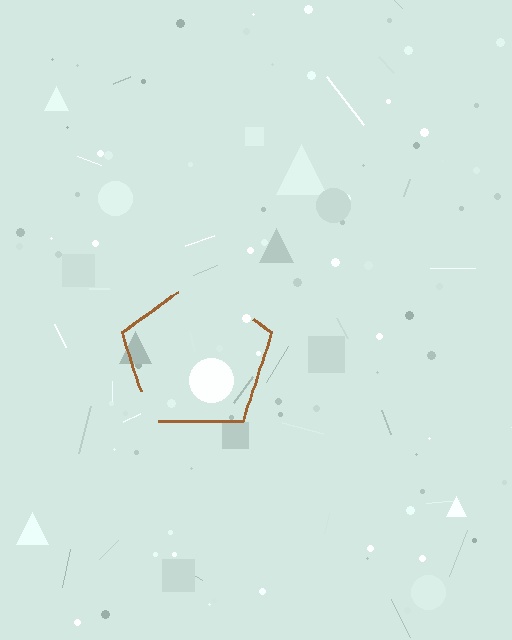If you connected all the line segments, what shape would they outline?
They would outline a pentagon.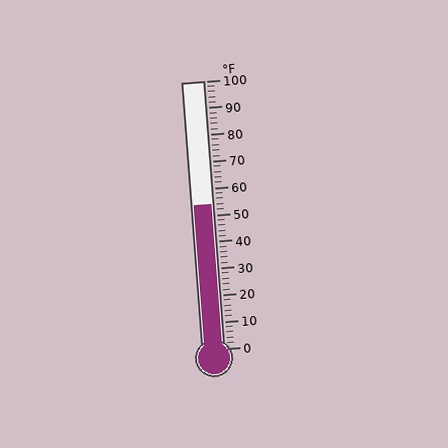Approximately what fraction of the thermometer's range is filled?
The thermometer is filled to approximately 55% of its range.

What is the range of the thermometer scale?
The thermometer scale ranges from 0°F to 100°F.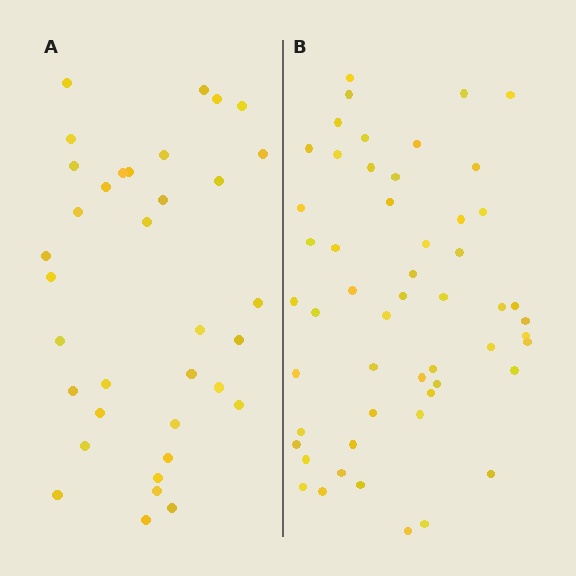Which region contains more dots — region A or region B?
Region B (the right region) has more dots.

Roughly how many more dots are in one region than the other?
Region B has approximately 20 more dots than region A.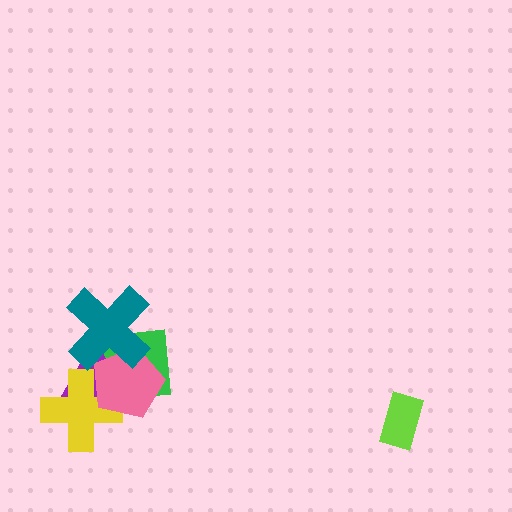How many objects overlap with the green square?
4 objects overlap with the green square.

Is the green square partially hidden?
Yes, it is partially covered by another shape.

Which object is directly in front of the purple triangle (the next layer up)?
The yellow cross is directly in front of the purple triangle.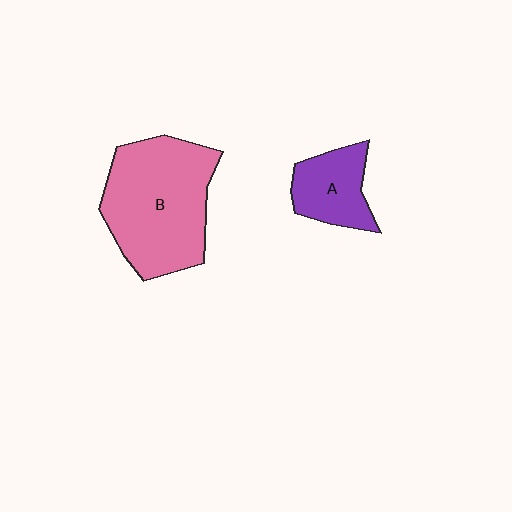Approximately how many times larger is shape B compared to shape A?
Approximately 2.4 times.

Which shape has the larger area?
Shape B (pink).